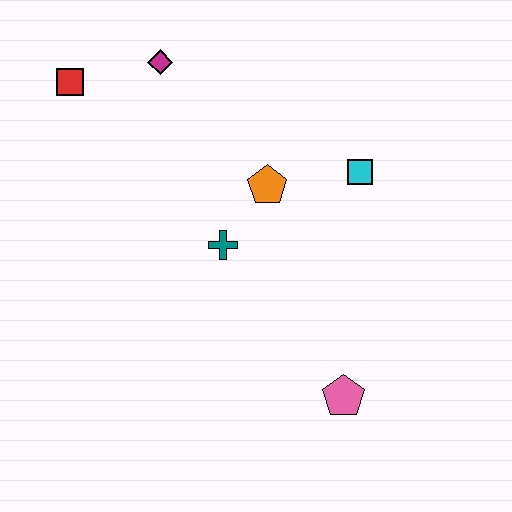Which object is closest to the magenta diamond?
The red square is closest to the magenta diamond.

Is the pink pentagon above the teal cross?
No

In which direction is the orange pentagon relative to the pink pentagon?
The orange pentagon is above the pink pentagon.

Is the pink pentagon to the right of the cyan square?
No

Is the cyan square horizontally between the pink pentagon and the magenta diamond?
No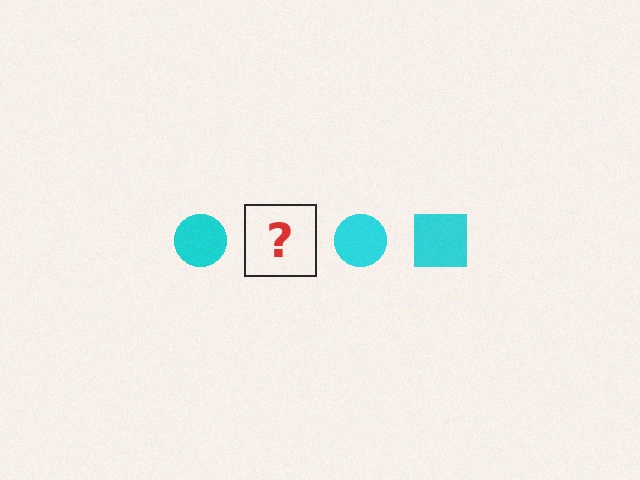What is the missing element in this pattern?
The missing element is a cyan square.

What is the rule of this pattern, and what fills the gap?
The rule is that the pattern cycles through circle, square shapes in cyan. The gap should be filled with a cyan square.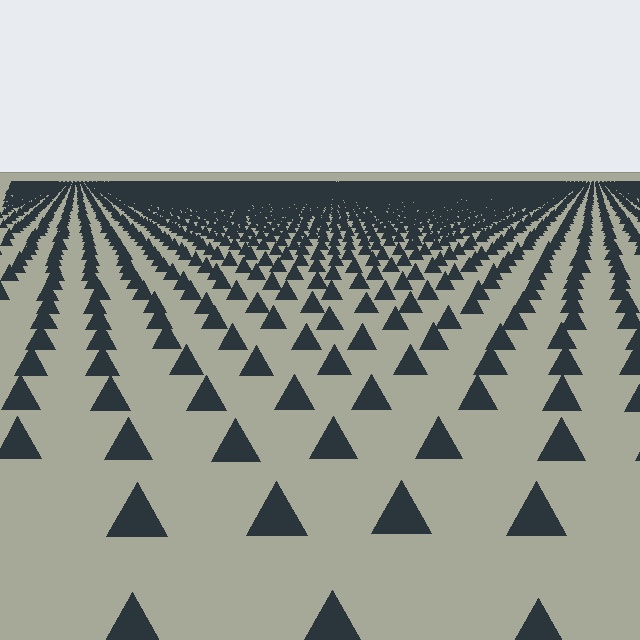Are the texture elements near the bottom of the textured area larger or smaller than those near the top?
Larger. Near the bottom, elements are closer to the viewer and appear at a bigger on-screen size.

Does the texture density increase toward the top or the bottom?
Density increases toward the top.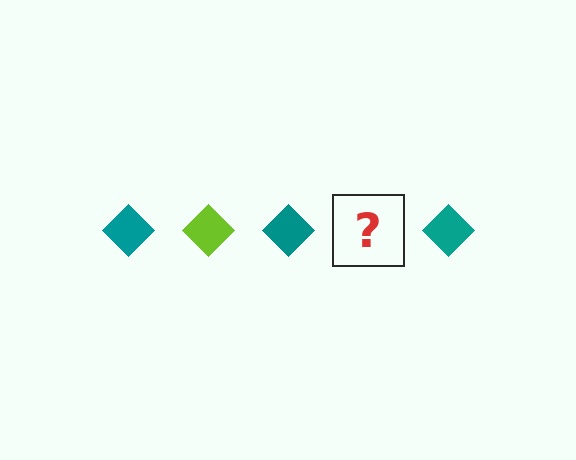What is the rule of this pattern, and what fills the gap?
The rule is that the pattern cycles through teal, lime diamonds. The gap should be filled with a lime diamond.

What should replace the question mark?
The question mark should be replaced with a lime diamond.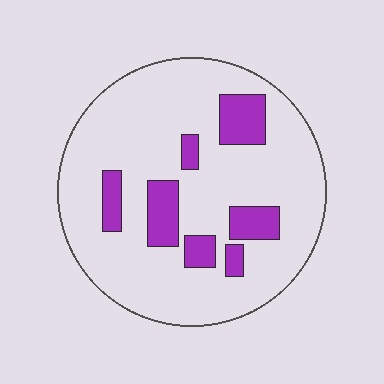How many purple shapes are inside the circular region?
7.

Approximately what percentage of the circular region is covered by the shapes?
Approximately 15%.